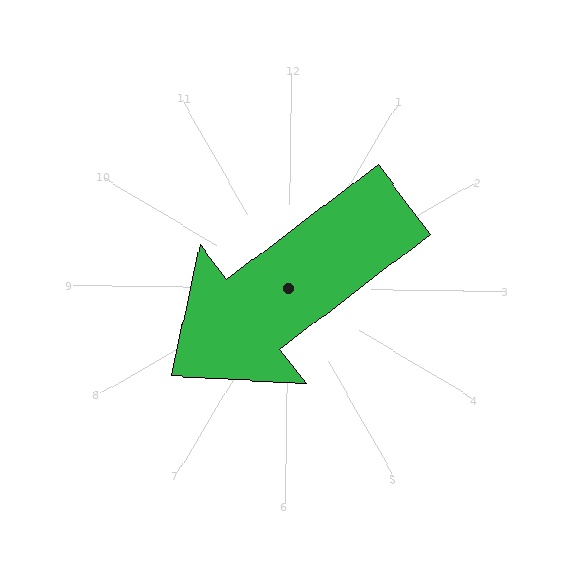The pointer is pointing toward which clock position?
Roughly 8 o'clock.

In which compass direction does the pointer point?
Southwest.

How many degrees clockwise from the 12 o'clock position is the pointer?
Approximately 232 degrees.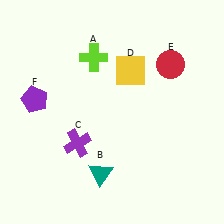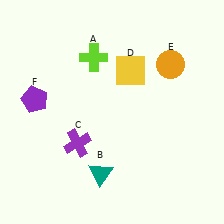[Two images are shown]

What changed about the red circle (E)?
In Image 1, E is red. In Image 2, it changed to orange.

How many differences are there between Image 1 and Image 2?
There is 1 difference between the two images.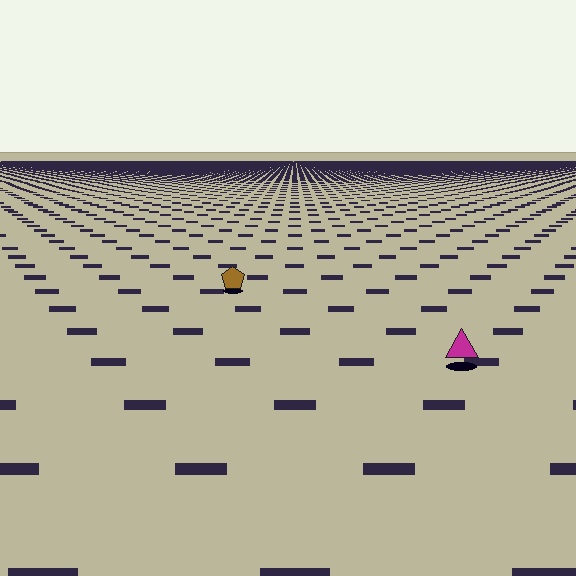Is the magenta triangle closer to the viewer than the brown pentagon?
Yes. The magenta triangle is closer — you can tell from the texture gradient: the ground texture is coarser near it.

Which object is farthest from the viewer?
The brown pentagon is farthest from the viewer. It appears smaller and the ground texture around it is denser.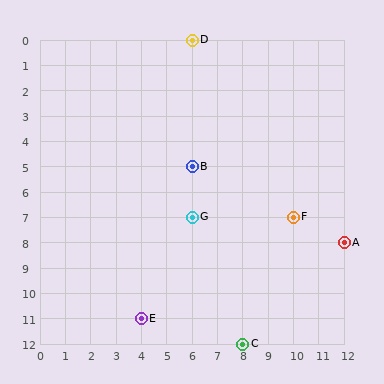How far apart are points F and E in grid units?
Points F and E are 6 columns and 4 rows apart (about 7.2 grid units diagonally).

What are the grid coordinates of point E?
Point E is at grid coordinates (4, 11).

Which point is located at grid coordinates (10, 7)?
Point F is at (10, 7).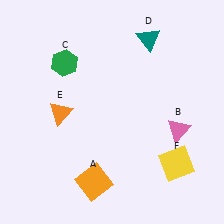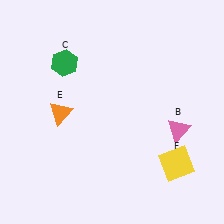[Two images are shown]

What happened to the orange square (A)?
The orange square (A) was removed in Image 2. It was in the bottom-left area of Image 1.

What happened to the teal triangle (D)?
The teal triangle (D) was removed in Image 2. It was in the top-right area of Image 1.